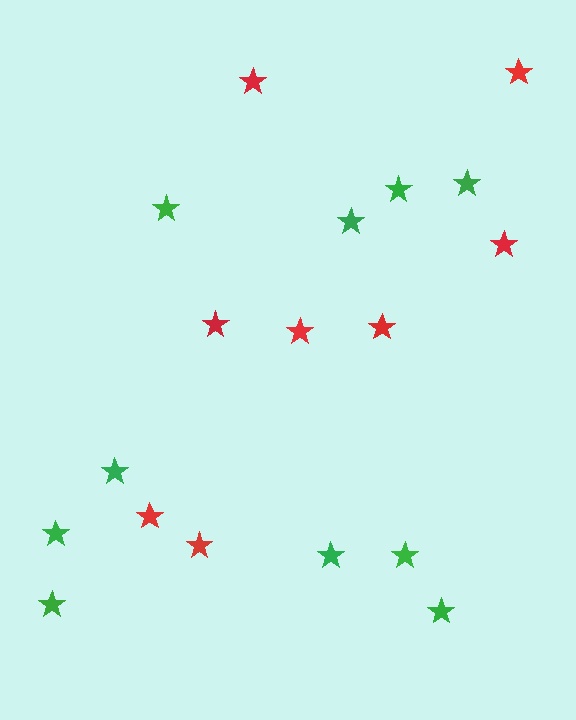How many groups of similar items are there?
There are 2 groups: one group of red stars (8) and one group of green stars (10).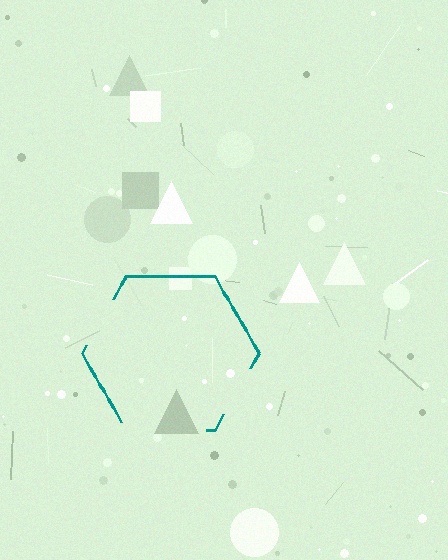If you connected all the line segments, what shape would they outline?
They would outline a hexagon.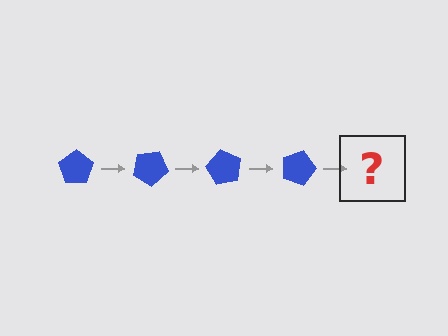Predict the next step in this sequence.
The next step is a blue pentagon rotated 120 degrees.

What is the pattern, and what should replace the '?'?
The pattern is that the pentagon rotates 30 degrees each step. The '?' should be a blue pentagon rotated 120 degrees.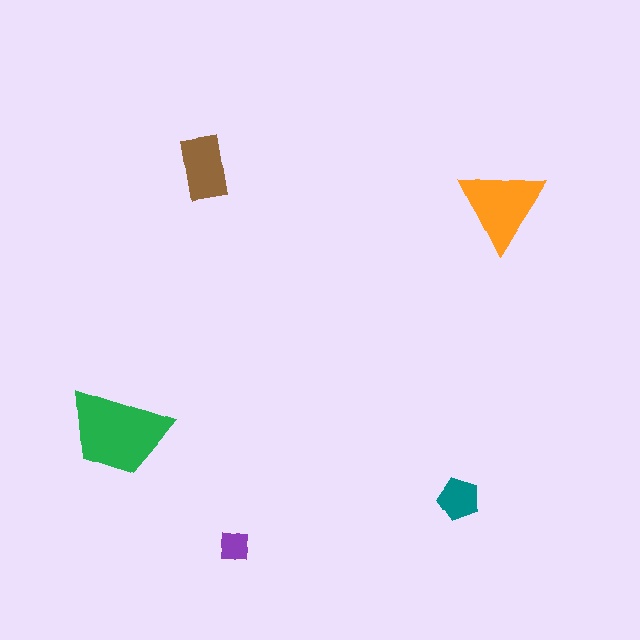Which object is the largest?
The green trapezoid.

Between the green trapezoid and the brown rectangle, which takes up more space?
The green trapezoid.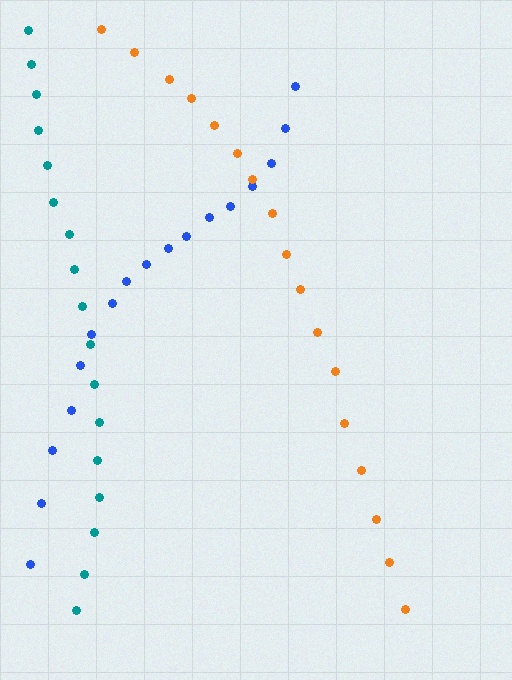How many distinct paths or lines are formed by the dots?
There are 3 distinct paths.